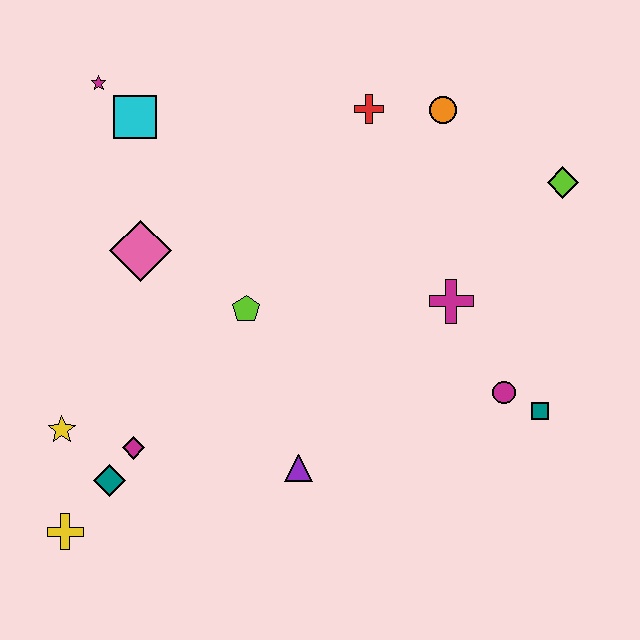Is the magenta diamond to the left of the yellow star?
No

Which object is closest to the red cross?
The orange circle is closest to the red cross.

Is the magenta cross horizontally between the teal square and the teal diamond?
Yes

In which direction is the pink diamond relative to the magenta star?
The pink diamond is below the magenta star.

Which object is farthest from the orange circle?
The yellow cross is farthest from the orange circle.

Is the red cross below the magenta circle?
No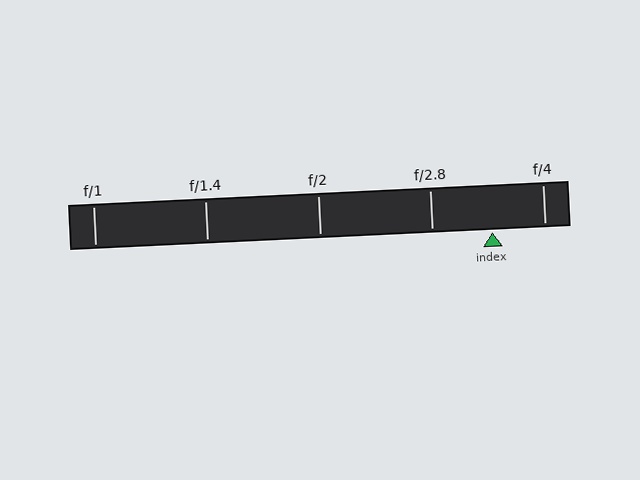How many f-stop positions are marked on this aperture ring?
There are 5 f-stop positions marked.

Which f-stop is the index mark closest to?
The index mark is closest to f/4.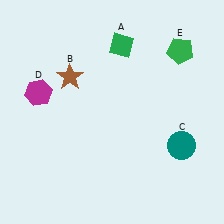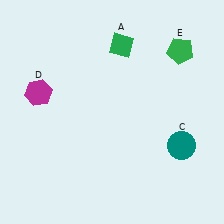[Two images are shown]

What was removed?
The brown star (B) was removed in Image 2.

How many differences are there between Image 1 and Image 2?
There is 1 difference between the two images.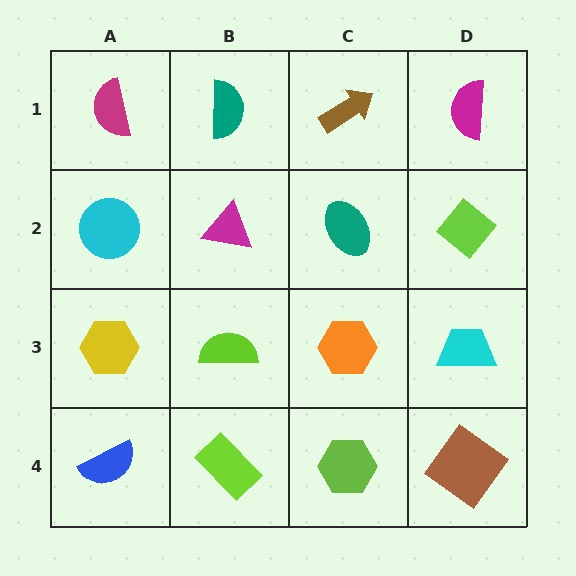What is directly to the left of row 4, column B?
A blue semicircle.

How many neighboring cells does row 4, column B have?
3.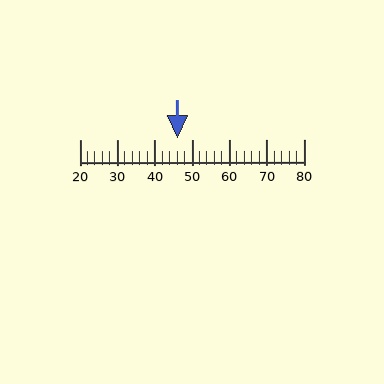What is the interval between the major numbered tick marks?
The major tick marks are spaced 10 units apart.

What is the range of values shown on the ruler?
The ruler shows values from 20 to 80.